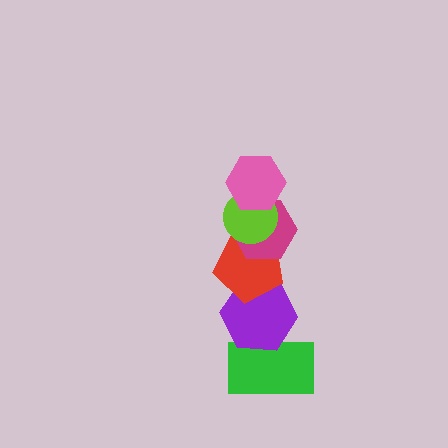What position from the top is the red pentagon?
The red pentagon is 4th from the top.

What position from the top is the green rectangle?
The green rectangle is 6th from the top.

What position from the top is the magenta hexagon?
The magenta hexagon is 3rd from the top.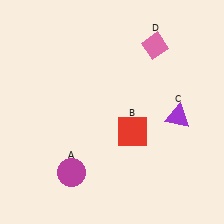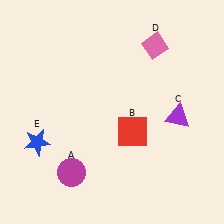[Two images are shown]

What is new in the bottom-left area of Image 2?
A blue star (E) was added in the bottom-left area of Image 2.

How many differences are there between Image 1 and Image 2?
There is 1 difference between the two images.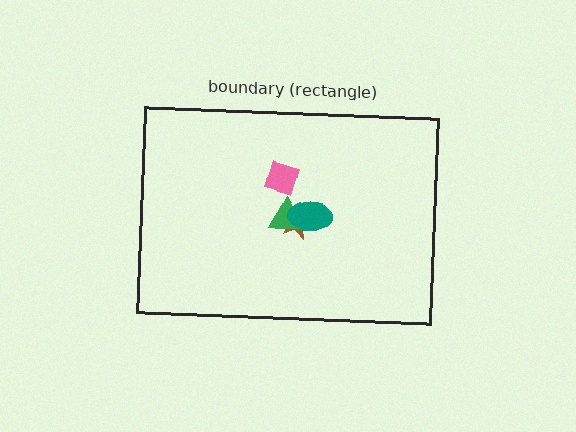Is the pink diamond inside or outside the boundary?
Inside.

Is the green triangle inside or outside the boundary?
Inside.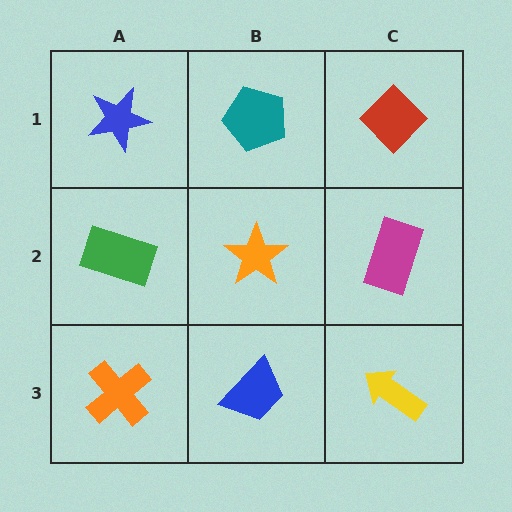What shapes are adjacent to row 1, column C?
A magenta rectangle (row 2, column C), a teal pentagon (row 1, column B).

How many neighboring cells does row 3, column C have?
2.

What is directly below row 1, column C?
A magenta rectangle.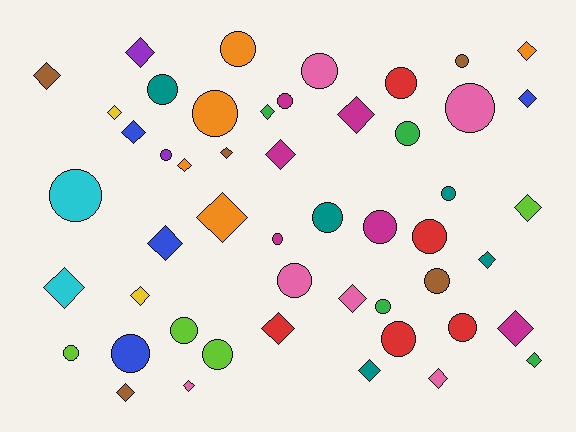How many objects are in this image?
There are 50 objects.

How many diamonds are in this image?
There are 25 diamonds.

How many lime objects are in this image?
There are 4 lime objects.